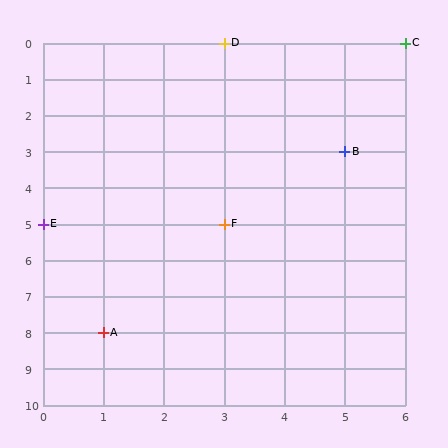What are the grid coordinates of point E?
Point E is at grid coordinates (0, 5).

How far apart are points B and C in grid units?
Points B and C are 1 column and 3 rows apart (about 3.2 grid units diagonally).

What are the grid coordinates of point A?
Point A is at grid coordinates (1, 8).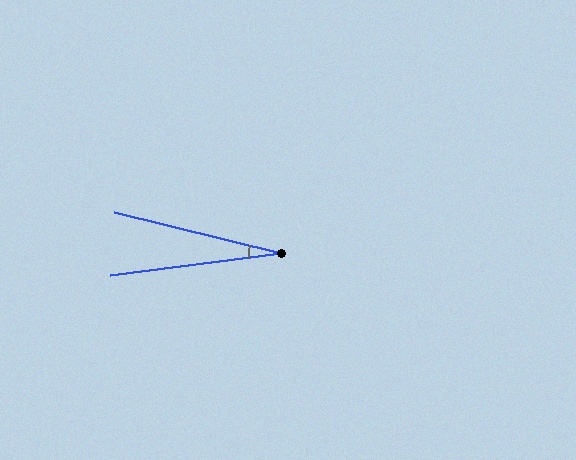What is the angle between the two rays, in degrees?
Approximately 21 degrees.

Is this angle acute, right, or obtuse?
It is acute.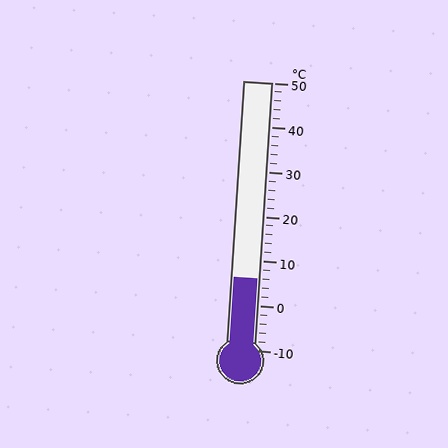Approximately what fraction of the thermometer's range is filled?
The thermometer is filled to approximately 25% of its range.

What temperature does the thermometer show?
The thermometer shows approximately 6°C.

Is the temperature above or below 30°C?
The temperature is below 30°C.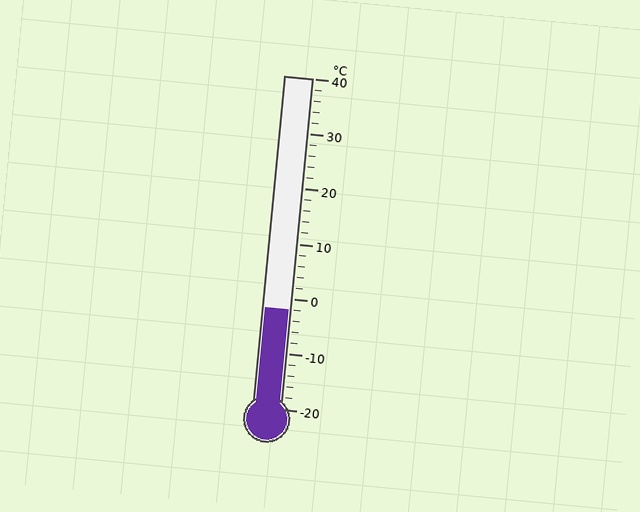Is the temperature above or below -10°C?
The temperature is above -10°C.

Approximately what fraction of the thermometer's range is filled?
The thermometer is filled to approximately 30% of its range.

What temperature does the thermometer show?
The thermometer shows approximately -2°C.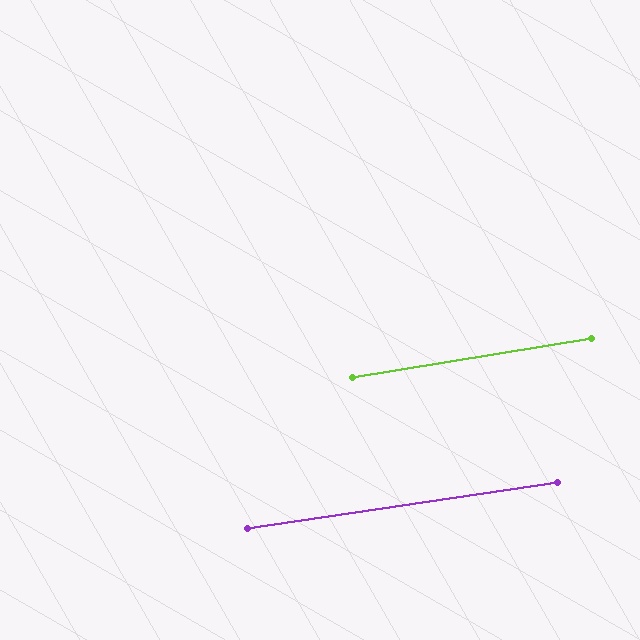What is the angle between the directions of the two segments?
Approximately 1 degree.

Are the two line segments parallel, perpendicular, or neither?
Parallel — their directions differ by only 0.8°.